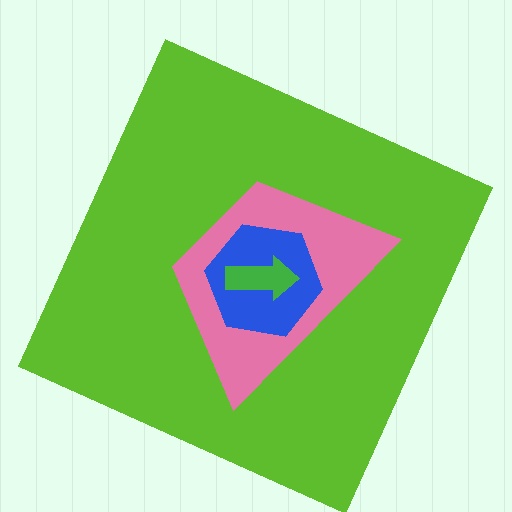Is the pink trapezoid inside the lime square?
Yes.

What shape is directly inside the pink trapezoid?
The blue hexagon.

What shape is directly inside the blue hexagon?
The green arrow.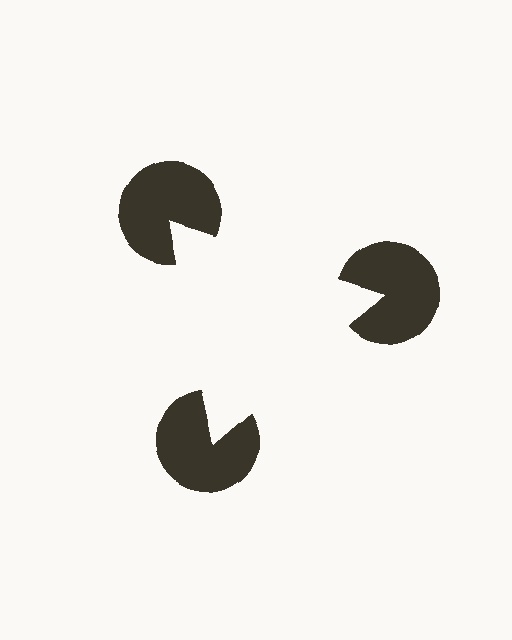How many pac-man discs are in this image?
There are 3 — one at each vertex of the illusory triangle.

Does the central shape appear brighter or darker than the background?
It typically appears slightly brighter than the background, even though no actual brightness change is drawn.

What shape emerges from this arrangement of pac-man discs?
An illusory triangle — its edges are inferred from the aligned wedge cuts in the pac-man discs, not physically drawn.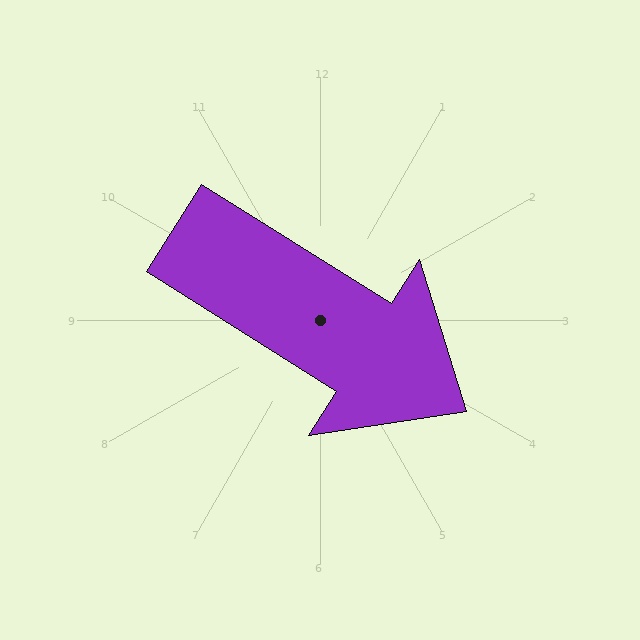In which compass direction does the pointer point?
Southeast.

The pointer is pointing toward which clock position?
Roughly 4 o'clock.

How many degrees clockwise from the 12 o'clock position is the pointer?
Approximately 122 degrees.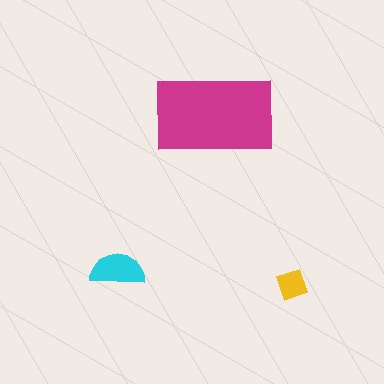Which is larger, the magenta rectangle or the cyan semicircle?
The magenta rectangle.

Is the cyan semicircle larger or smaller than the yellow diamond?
Larger.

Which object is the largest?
The magenta rectangle.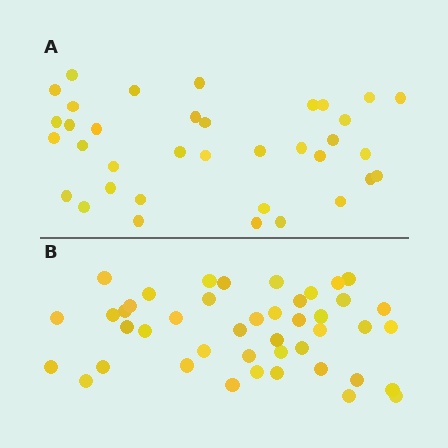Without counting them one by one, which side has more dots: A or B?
Region B (the bottom region) has more dots.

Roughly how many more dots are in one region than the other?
Region B has roughly 8 or so more dots than region A.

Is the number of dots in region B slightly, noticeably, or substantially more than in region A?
Region B has only slightly more — the two regions are fairly close. The ratio is roughly 1.2 to 1.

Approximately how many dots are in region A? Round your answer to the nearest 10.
About 40 dots. (The exact count is 36, which rounds to 40.)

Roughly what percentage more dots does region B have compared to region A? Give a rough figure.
About 20% more.